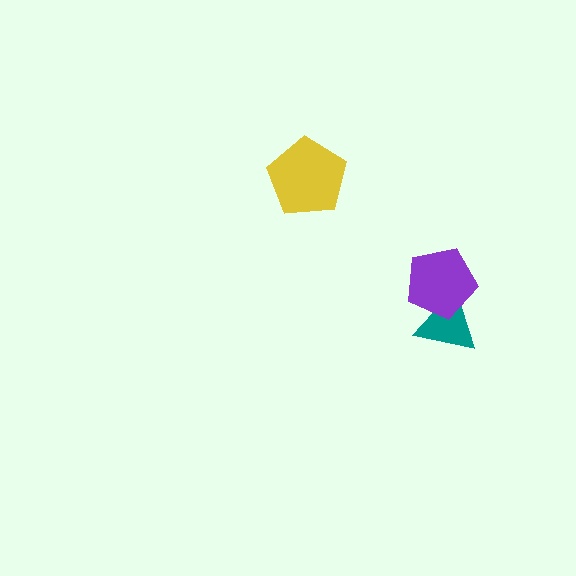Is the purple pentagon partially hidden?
No, no other shape covers it.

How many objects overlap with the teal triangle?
1 object overlaps with the teal triangle.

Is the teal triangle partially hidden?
Yes, it is partially covered by another shape.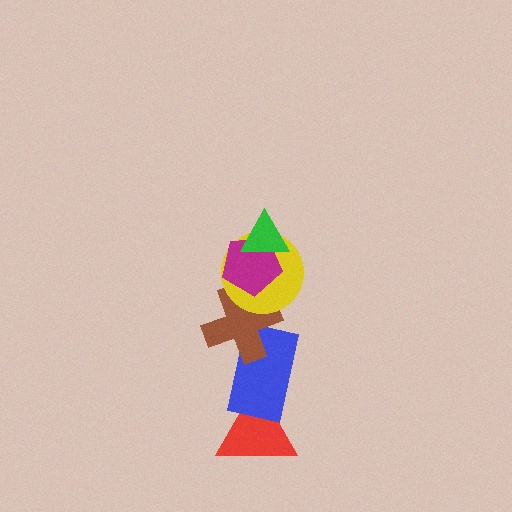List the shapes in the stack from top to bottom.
From top to bottom: the green triangle, the magenta pentagon, the yellow circle, the brown cross, the blue rectangle, the red triangle.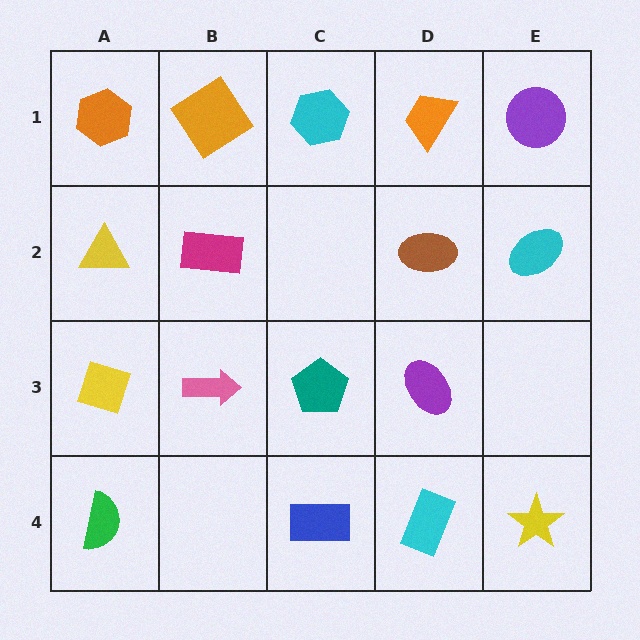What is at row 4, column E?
A yellow star.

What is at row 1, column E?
A purple circle.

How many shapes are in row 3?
4 shapes.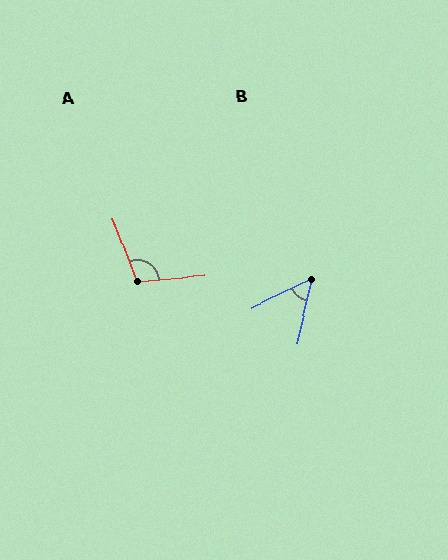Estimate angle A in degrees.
Approximately 106 degrees.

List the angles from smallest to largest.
B (52°), A (106°).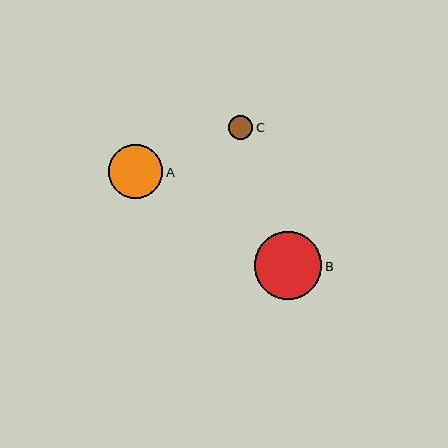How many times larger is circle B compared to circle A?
Circle B is approximately 1.2 times the size of circle A.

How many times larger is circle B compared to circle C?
Circle B is approximately 2.8 times the size of circle C.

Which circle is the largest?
Circle B is the largest with a size of approximately 67 pixels.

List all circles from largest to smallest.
From largest to smallest: B, A, C.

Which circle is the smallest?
Circle C is the smallest with a size of approximately 24 pixels.